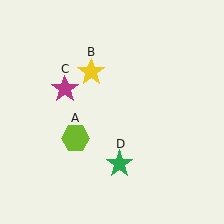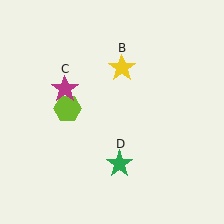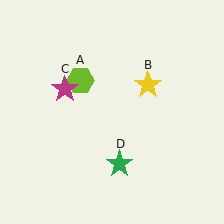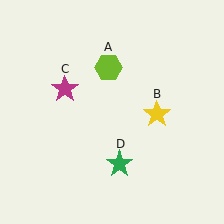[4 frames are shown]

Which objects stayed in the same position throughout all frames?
Magenta star (object C) and green star (object D) remained stationary.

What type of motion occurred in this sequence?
The lime hexagon (object A), yellow star (object B) rotated clockwise around the center of the scene.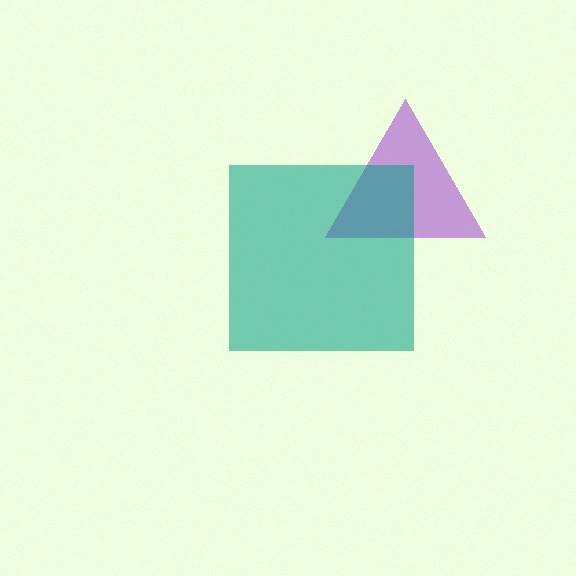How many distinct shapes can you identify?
There are 2 distinct shapes: a purple triangle, a teal square.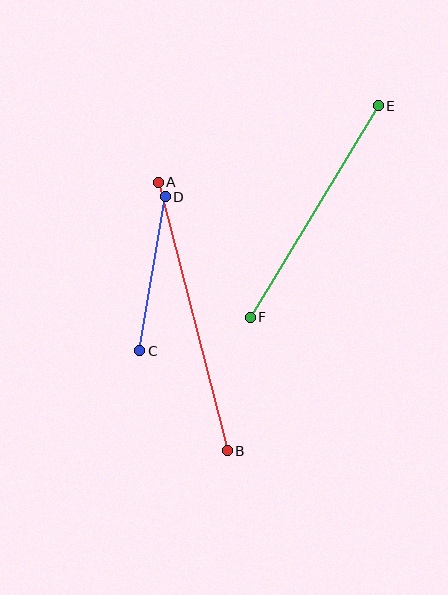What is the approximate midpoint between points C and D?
The midpoint is at approximately (153, 274) pixels.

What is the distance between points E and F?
The distance is approximately 247 pixels.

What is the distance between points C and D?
The distance is approximately 156 pixels.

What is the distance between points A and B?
The distance is approximately 278 pixels.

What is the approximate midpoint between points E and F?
The midpoint is at approximately (314, 212) pixels.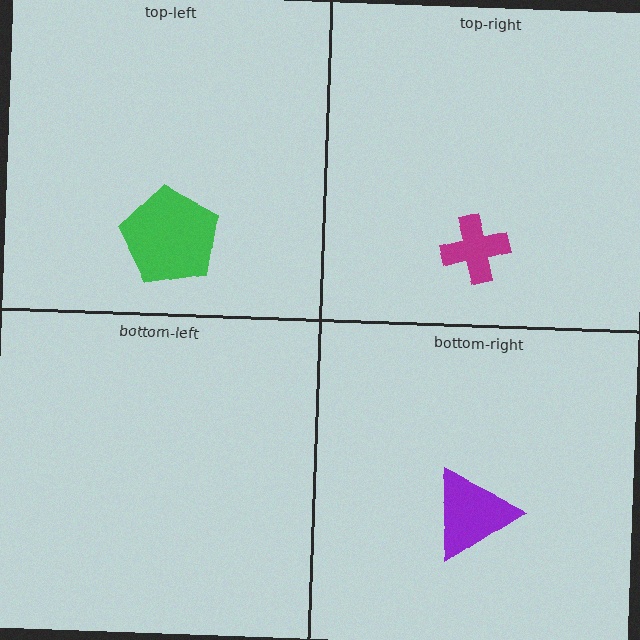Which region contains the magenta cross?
The top-right region.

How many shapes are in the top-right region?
1.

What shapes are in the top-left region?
The green pentagon.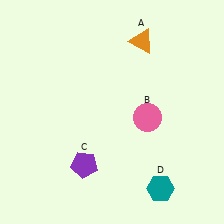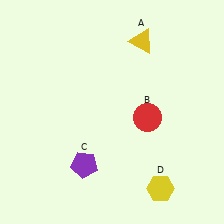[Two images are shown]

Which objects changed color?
A changed from orange to yellow. B changed from pink to red. D changed from teal to yellow.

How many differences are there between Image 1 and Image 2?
There are 3 differences between the two images.